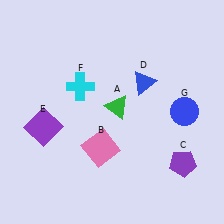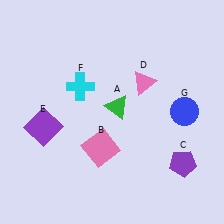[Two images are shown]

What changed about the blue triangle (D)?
In Image 1, D is blue. In Image 2, it changed to pink.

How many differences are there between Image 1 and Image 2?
There is 1 difference between the two images.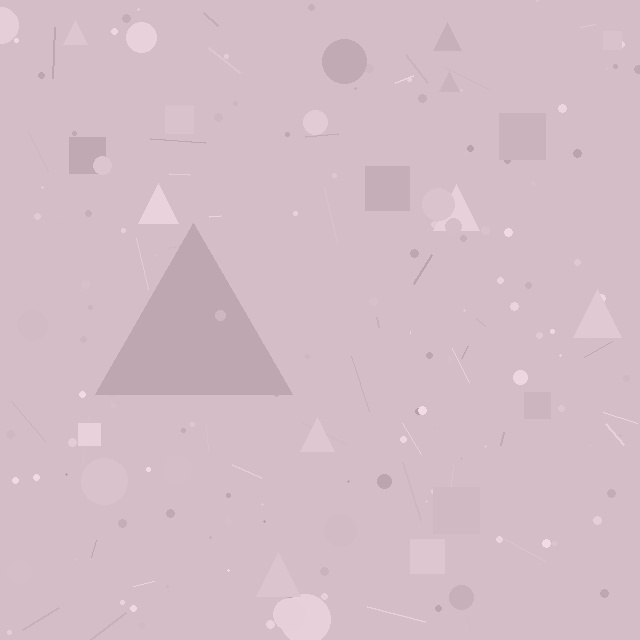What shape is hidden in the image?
A triangle is hidden in the image.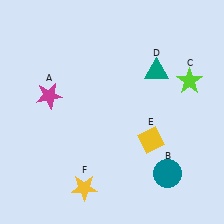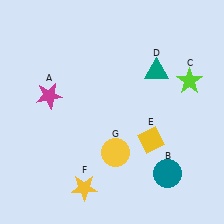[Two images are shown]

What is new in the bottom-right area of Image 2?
A yellow circle (G) was added in the bottom-right area of Image 2.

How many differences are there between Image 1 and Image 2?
There is 1 difference between the two images.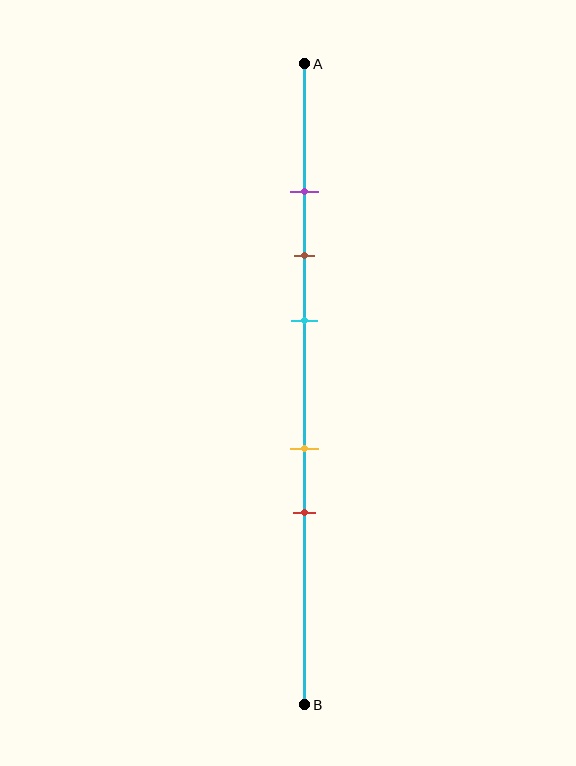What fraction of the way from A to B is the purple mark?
The purple mark is approximately 20% (0.2) of the way from A to B.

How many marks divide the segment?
There are 5 marks dividing the segment.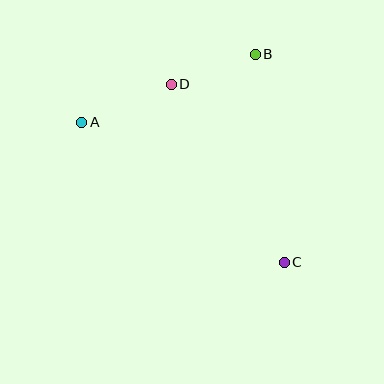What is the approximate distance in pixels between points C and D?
The distance between C and D is approximately 211 pixels.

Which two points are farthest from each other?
Points A and C are farthest from each other.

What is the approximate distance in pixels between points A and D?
The distance between A and D is approximately 97 pixels.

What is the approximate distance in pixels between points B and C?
The distance between B and C is approximately 210 pixels.